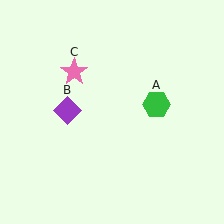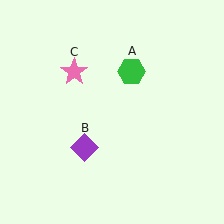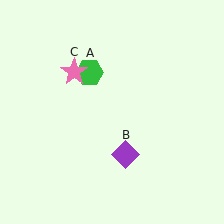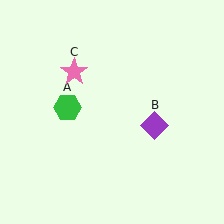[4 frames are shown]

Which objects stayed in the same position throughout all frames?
Pink star (object C) remained stationary.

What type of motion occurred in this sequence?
The green hexagon (object A), purple diamond (object B) rotated counterclockwise around the center of the scene.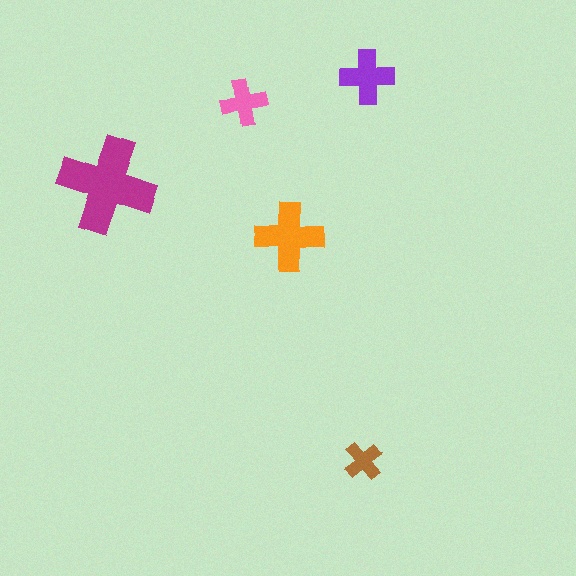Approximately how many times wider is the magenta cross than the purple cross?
About 2 times wider.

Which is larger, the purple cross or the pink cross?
The purple one.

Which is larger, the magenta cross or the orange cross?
The magenta one.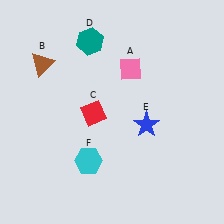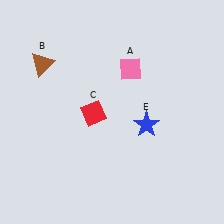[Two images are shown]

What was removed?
The cyan hexagon (F), the teal hexagon (D) were removed in Image 2.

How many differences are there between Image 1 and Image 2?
There are 2 differences between the two images.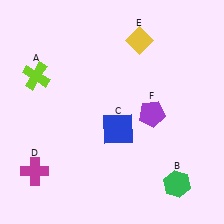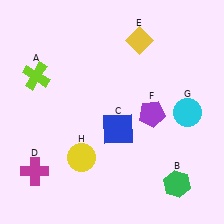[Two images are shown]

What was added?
A cyan circle (G), a yellow circle (H) were added in Image 2.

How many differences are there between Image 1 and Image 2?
There are 2 differences between the two images.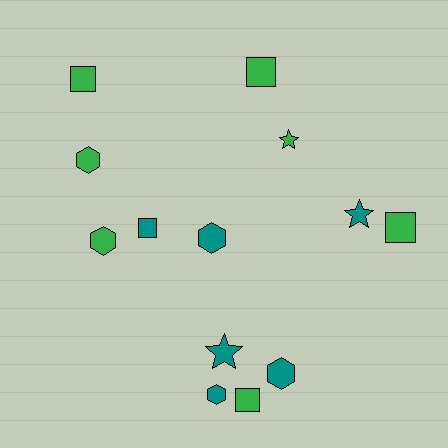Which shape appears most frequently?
Hexagon, with 5 objects.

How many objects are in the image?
There are 13 objects.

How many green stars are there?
There is 1 green star.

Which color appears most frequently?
Green, with 7 objects.